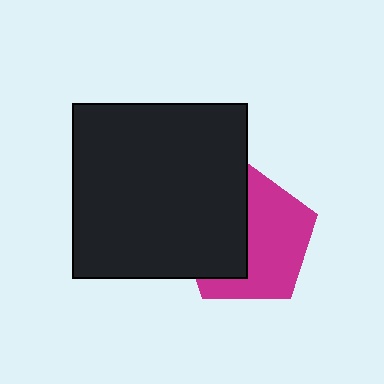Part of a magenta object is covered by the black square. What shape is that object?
It is a pentagon.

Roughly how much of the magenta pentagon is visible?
About half of it is visible (roughly 56%).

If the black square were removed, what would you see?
You would see the complete magenta pentagon.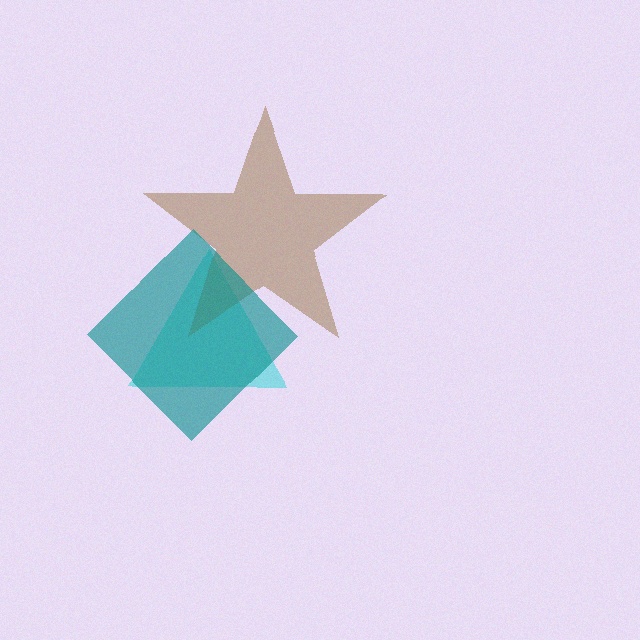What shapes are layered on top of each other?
The layered shapes are: a cyan triangle, a brown star, a teal diamond.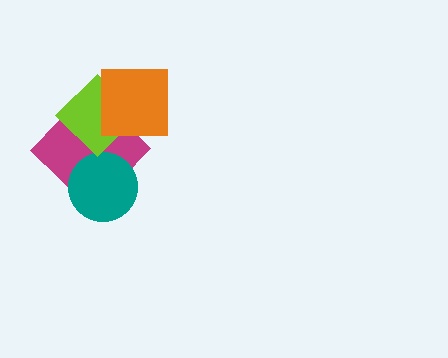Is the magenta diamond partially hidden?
Yes, it is partially covered by another shape.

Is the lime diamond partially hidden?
Yes, it is partially covered by another shape.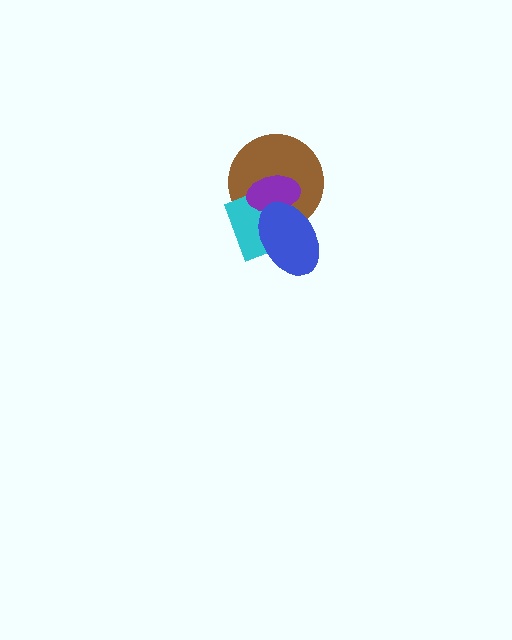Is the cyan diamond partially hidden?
Yes, it is partially covered by another shape.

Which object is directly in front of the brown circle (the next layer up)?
The cyan diamond is directly in front of the brown circle.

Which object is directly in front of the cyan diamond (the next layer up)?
The purple ellipse is directly in front of the cyan diamond.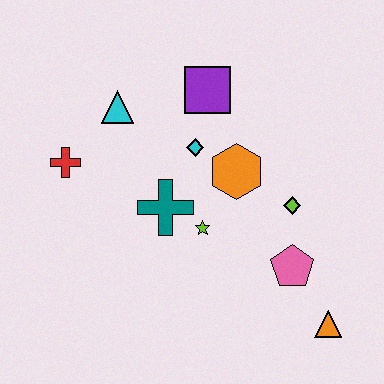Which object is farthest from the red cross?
The orange triangle is farthest from the red cross.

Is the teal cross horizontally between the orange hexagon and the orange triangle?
No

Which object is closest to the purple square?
The cyan diamond is closest to the purple square.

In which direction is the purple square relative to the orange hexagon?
The purple square is above the orange hexagon.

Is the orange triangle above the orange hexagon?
No